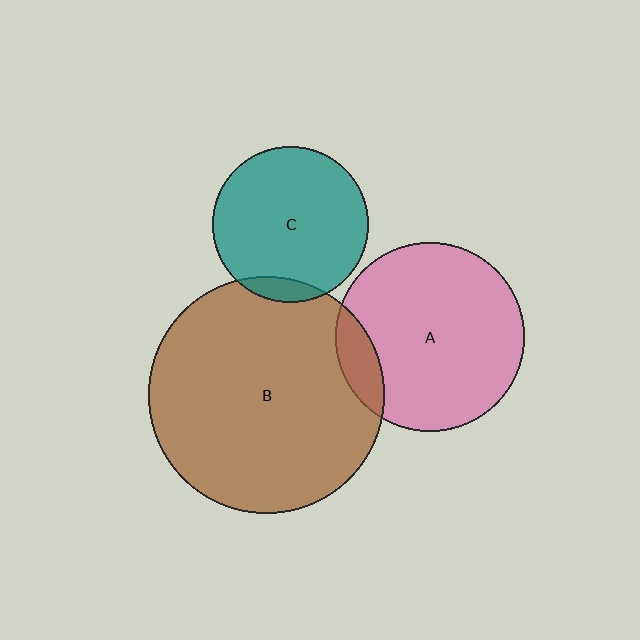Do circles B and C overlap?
Yes.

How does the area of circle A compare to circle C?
Approximately 1.5 times.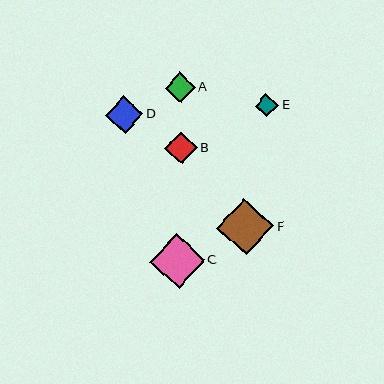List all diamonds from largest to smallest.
From largest to smallest: F, C, D, B, A, E.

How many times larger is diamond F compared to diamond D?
Diamond F is approximately 1.5 times the size of diamond D.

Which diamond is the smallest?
Diamond E is the smallest with a size of approximately 24 pixels.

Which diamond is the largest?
Diamond F is the largest with a size of approximately 57 pixels.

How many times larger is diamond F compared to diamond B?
Diamond F is approximately 1.8 times the size of diamond B.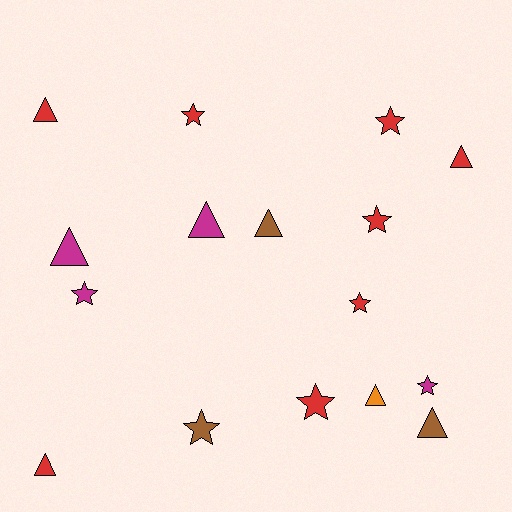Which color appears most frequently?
Red, with 8 objects.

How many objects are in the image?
There are 16 objects.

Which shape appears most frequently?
Star, with 8 objects.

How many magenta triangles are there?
There are 2 magenta triangles.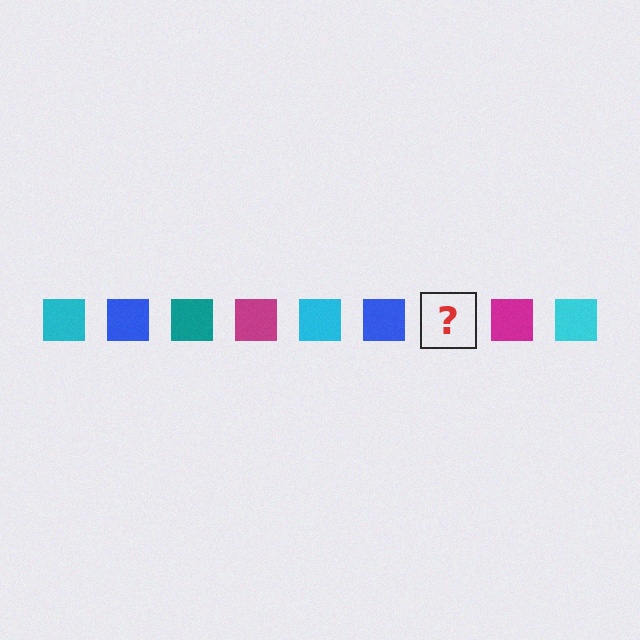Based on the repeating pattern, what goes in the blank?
The blank should be a teal square.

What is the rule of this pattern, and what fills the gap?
The rule is that the pattern cycles through cyan, blue, teal, magenta squares. The gap should be filled with a teal square.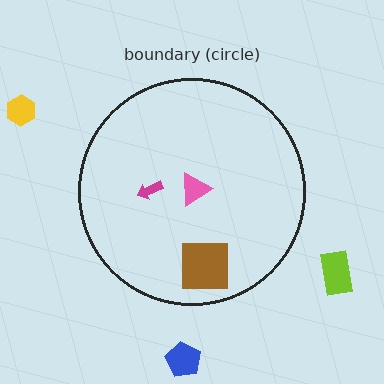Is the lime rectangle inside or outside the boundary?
Outside.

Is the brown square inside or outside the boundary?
Inside.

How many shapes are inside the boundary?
3 inside, 3 outside.